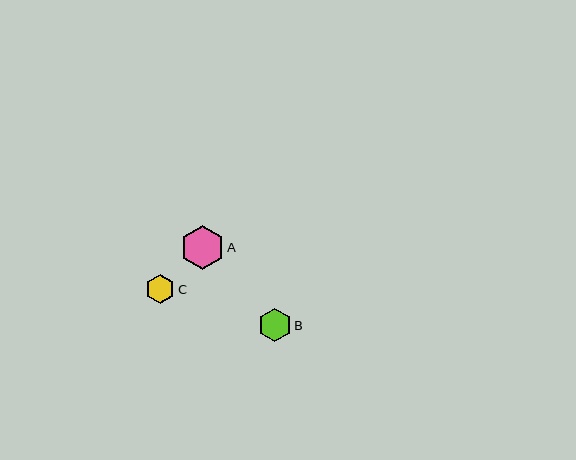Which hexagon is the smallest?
Hexagon C is the smallest with a size of approximately 29 pixels.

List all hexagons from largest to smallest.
From largest to smallest: A, B, C.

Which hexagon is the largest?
Hexagon A is the largest with a size of approximately 44 pixels.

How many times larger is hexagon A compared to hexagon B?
Hexagon A is approximately 1.3 times the size of hexagon B.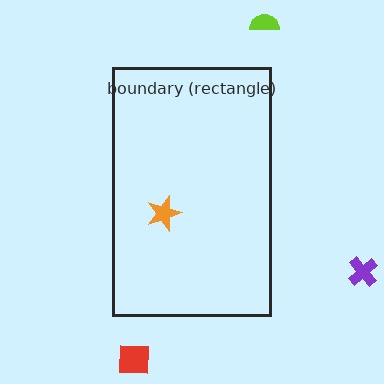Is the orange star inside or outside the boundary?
Inside.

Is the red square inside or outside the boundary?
Outside.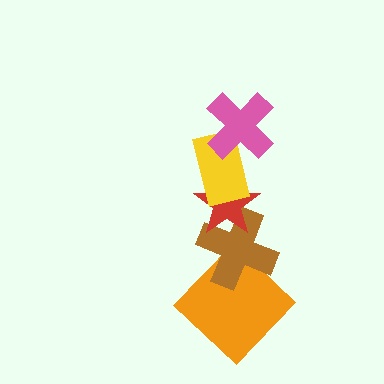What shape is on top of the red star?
The yellow rectangle is on top of the red star.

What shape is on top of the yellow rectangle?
The pink cross is on top of the yellow rectangle.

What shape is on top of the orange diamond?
The brown cross is on top of the orange diamond.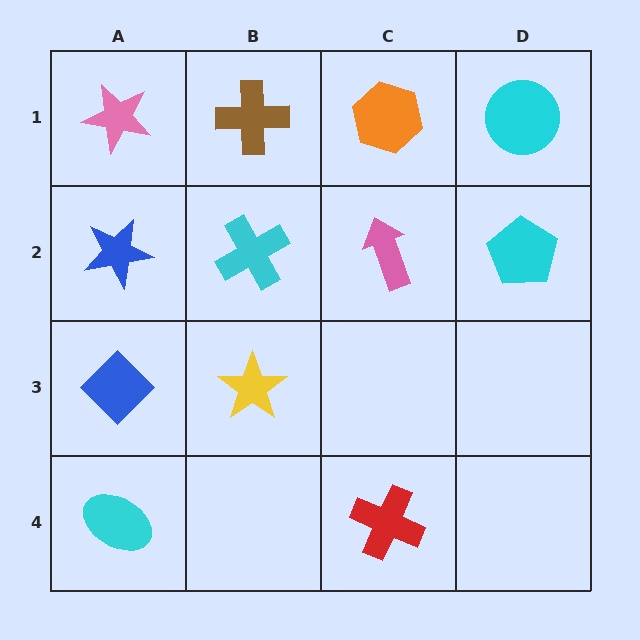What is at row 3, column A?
A blue diamond.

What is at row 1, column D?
A cyan circle.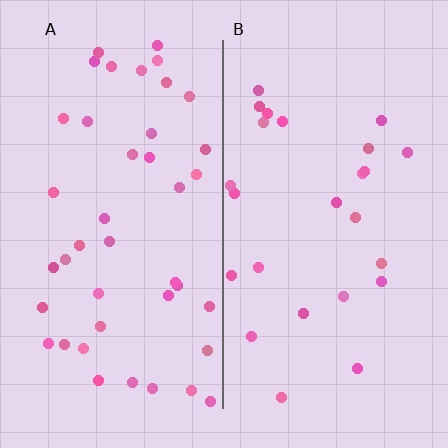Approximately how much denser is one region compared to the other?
Approximately 1.7× — region A over region B.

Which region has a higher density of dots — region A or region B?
A (the left).